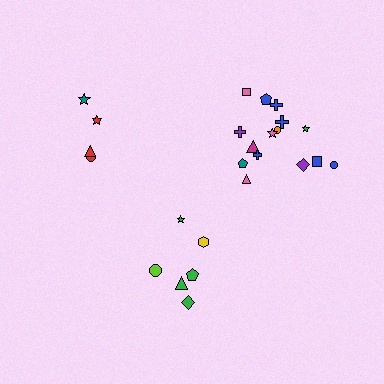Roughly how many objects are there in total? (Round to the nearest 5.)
Roughly 25 objects in total.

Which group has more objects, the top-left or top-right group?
The top-right group.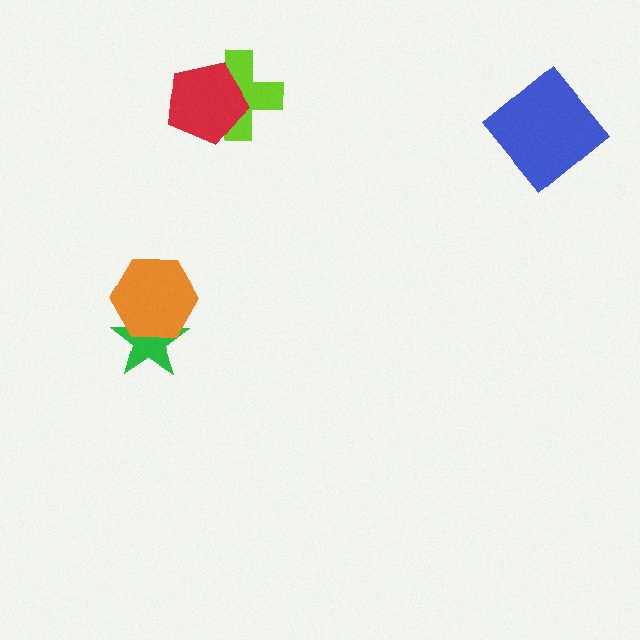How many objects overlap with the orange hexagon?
1 object overlaps with the orange hexagon.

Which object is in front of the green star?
The orange hexagon is in front of the green star.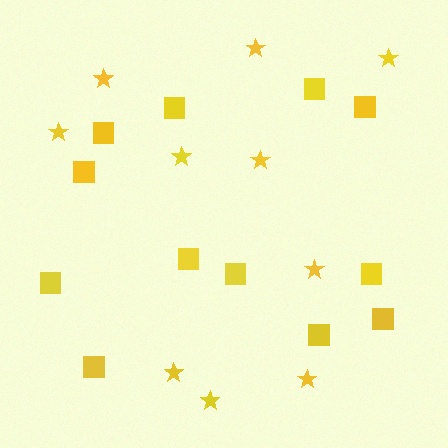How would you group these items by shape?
There are 2 groups: one group of squares (12) and one group of stars (10).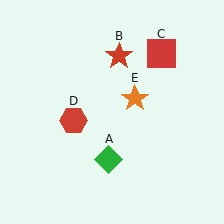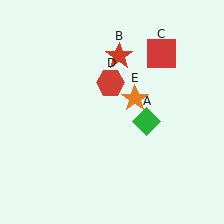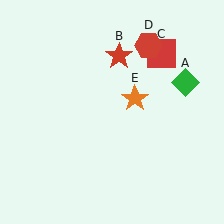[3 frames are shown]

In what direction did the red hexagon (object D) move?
The red hexagon (object D) moved up and to the right.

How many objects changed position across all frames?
2 objects changed position: green diamond (object A), red hexagon (object D).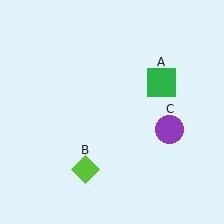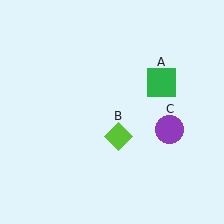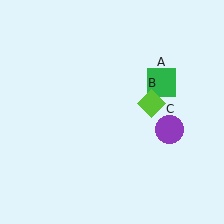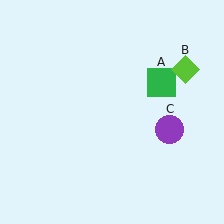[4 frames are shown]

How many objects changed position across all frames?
1 object changed position: lime diamond (object B).